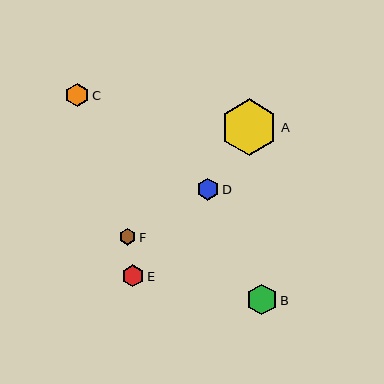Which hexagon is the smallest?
Hexagon F is the smallest with a size of approximately 17 pixels.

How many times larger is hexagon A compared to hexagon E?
Hexagon A is approximately 2.6 times the size of hexagon E.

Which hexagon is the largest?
Hexagon A is the largest with a size of approximately 56 pixels.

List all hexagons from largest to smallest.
From largest to smallest: A, B, C, E, D, F.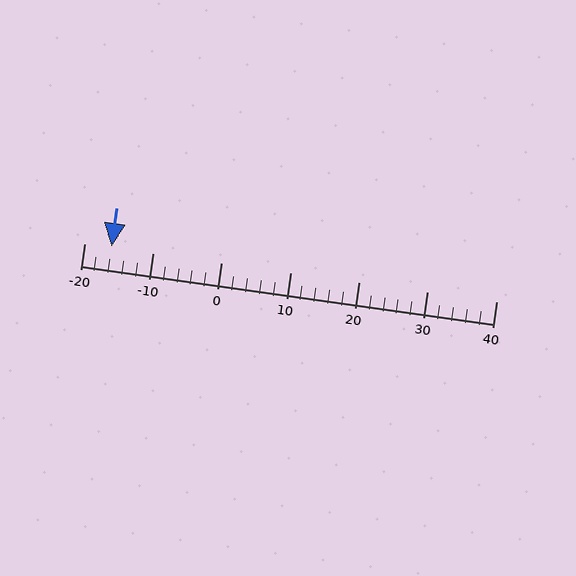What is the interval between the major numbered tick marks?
The major tick marks are spaced 10 units apart.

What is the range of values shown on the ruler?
The ruler shows values from -20 to 40.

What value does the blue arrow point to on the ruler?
The blue arrow points to approximately -16.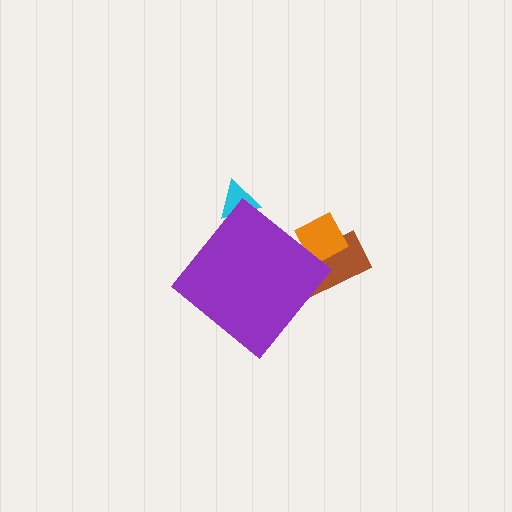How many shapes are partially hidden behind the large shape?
3 shapes are partially hidden.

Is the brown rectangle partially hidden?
Yes, the brown rectangle is partially hidden behind the purple diamond.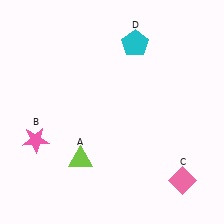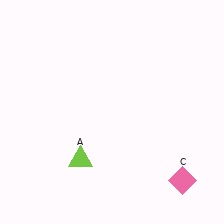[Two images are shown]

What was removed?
The cyan pentagon (D), the pink star (B) were removed in Image 2.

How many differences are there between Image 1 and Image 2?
There are 2 differences between the two images.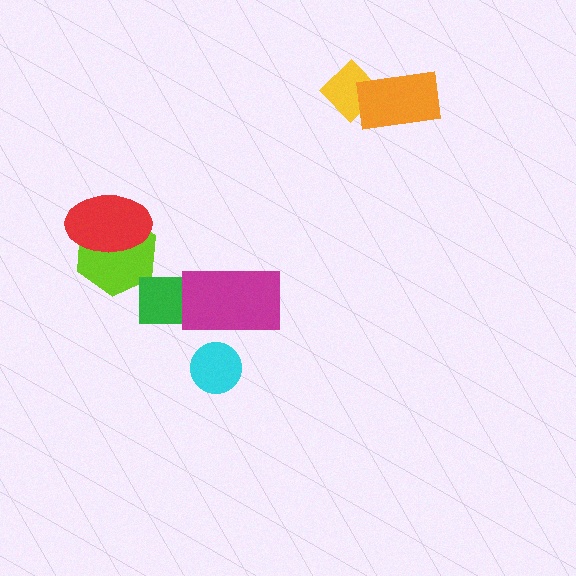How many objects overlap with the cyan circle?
0 objects overlap with the cyan circle.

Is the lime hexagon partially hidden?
Yes, it is partially covered by another shape.